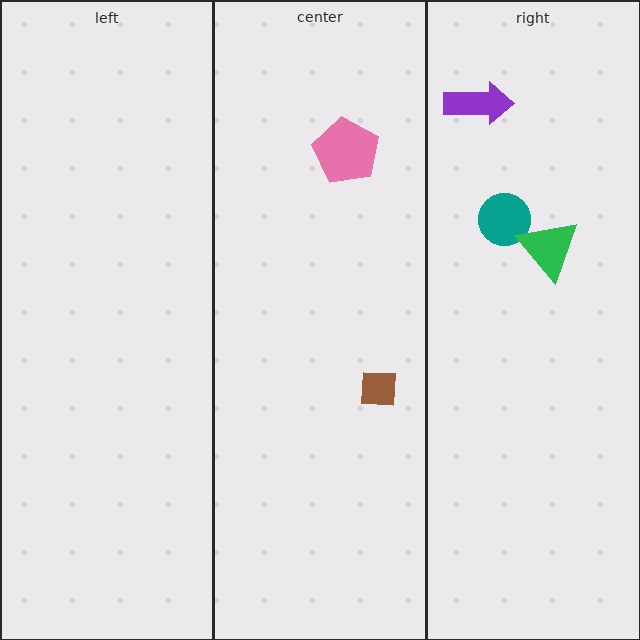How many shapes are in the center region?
2.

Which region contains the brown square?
The center region.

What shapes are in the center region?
The brown square, the pink pentagon.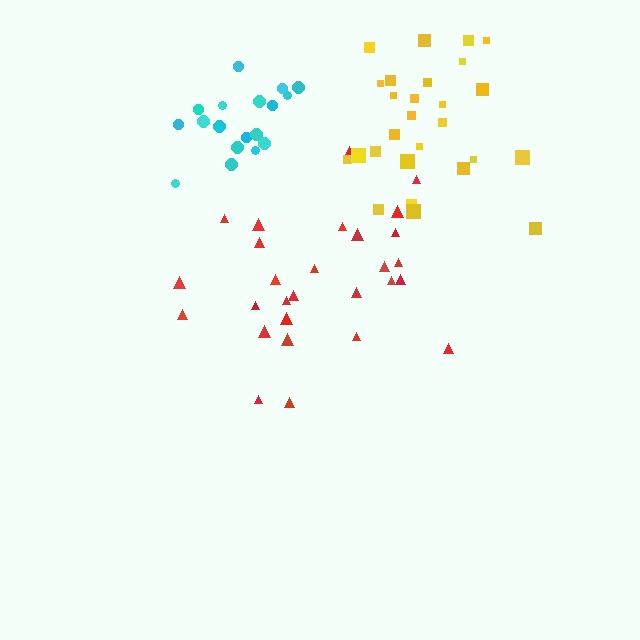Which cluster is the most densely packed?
Cyan.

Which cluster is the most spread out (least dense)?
Red.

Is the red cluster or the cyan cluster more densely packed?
Cyan.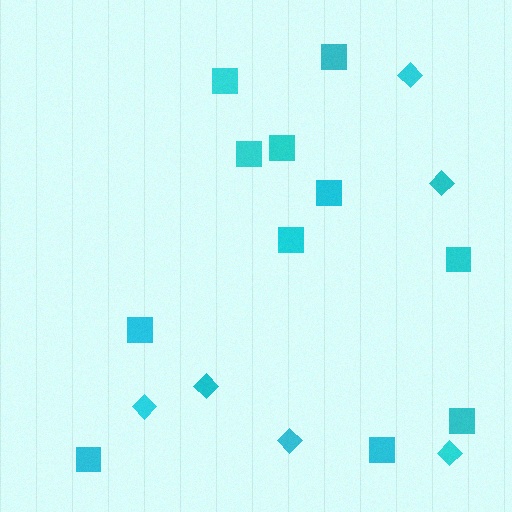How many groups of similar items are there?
There are 2 groups: one group of diamonds (6) and one group of squares (11).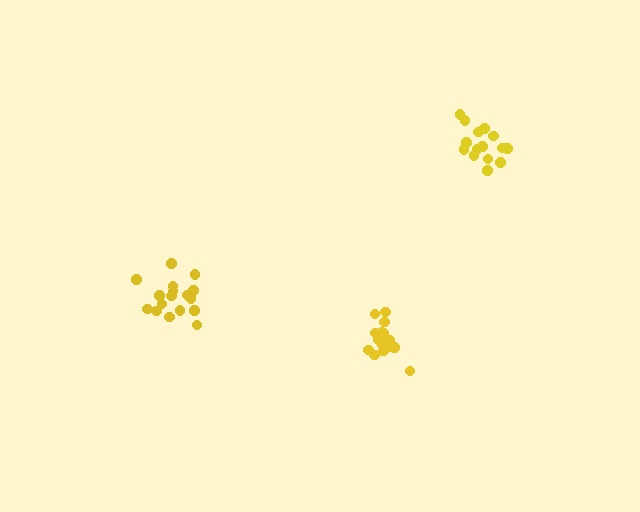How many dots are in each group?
Group 1: 17 dots, Group 2: 16 dots, Group 3: 16 dots (49 total).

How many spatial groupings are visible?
There are 3 spatial groupings.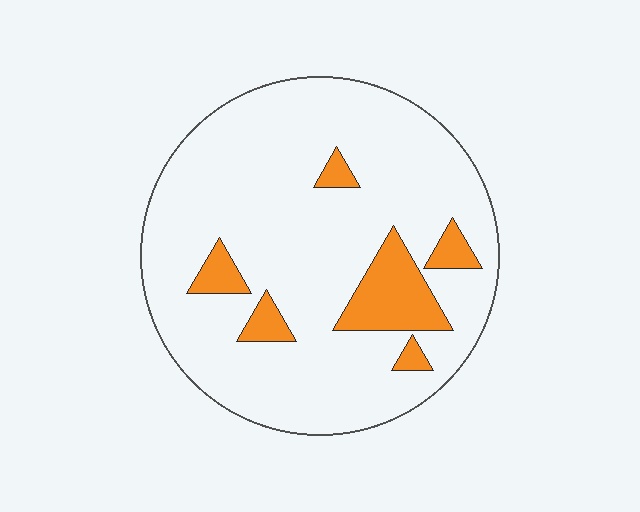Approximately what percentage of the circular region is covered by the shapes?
Approximately 15%.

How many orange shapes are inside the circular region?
6.